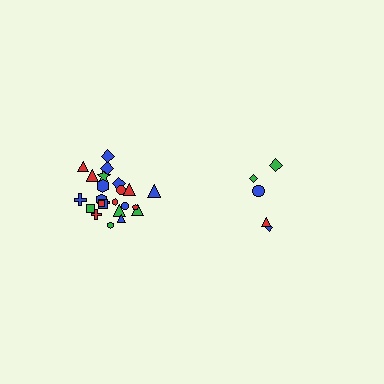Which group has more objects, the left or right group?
The left group.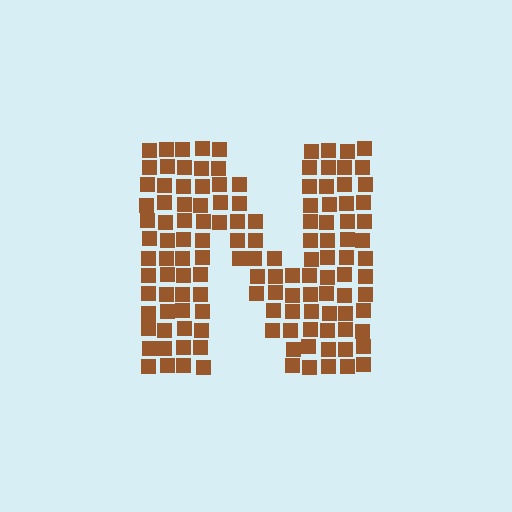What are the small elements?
The small elements are squares.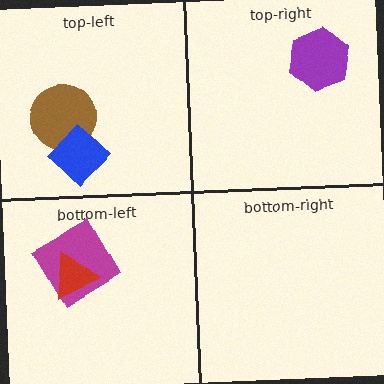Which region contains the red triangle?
The bottom-left region.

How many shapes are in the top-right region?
1.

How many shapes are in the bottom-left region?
3.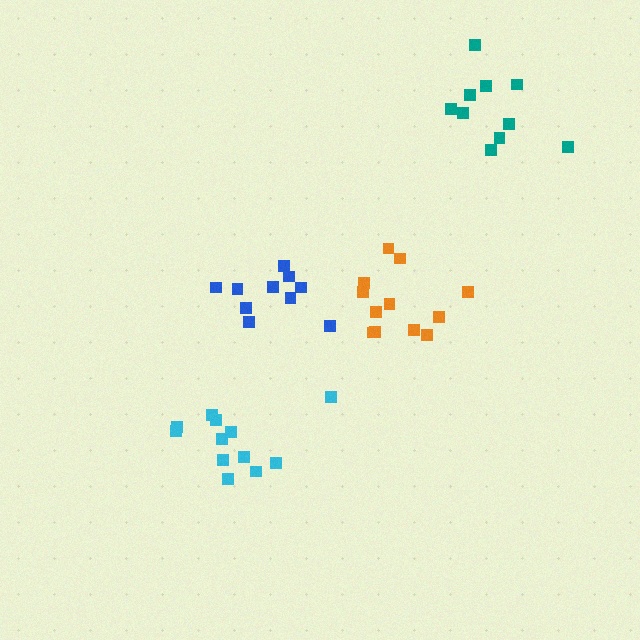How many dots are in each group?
Group 1: 12 dots, Group 2: 12 dots, Group 3: 10 dots, Group 4: 10 dots (44 total).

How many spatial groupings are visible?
There are 4 spatial groupings.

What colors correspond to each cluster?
The clusters are colored: orange, cyan, teal, blue.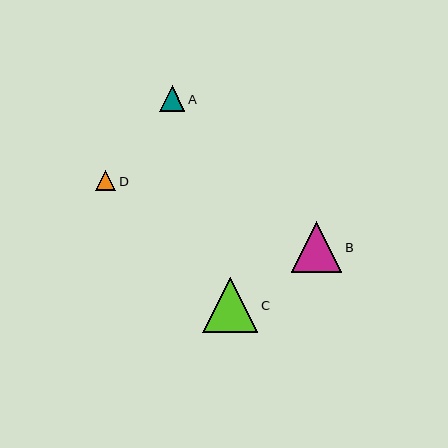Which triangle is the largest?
Triangle C is the largest with a size of approximately 55 pixels.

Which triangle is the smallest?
Triangle D is the smallest with a size of approximately 20 pixels.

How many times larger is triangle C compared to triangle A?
Triangle C is approximately 2.2 times the size of triangle A.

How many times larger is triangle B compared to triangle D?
Triangle B is approximately 2.5 times the size of triangle D.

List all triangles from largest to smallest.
From largest to smallest: C, B, A, D.